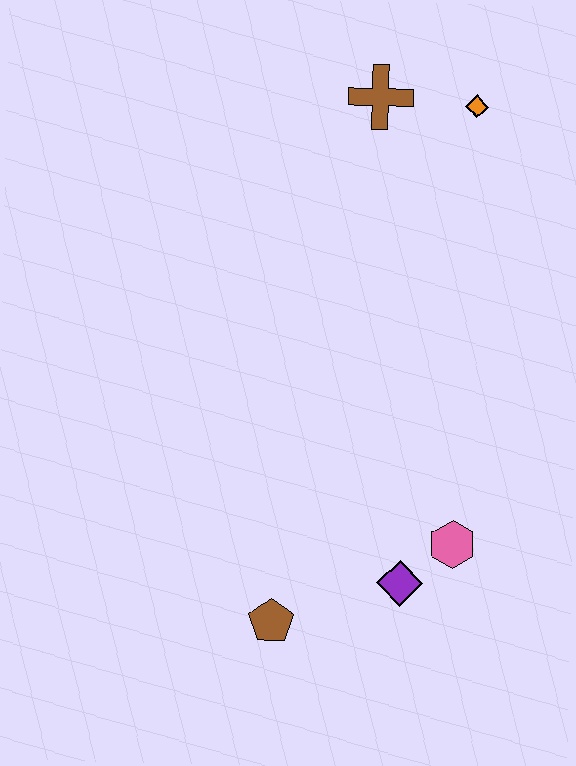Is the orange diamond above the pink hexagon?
Yes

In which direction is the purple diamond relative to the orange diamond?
The purple diamond is below the orange diamond.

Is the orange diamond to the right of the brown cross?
Yes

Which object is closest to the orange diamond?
The brown cross is closest to the orange diamond.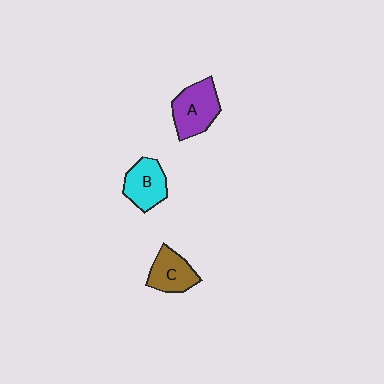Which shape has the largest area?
Shape A (purple).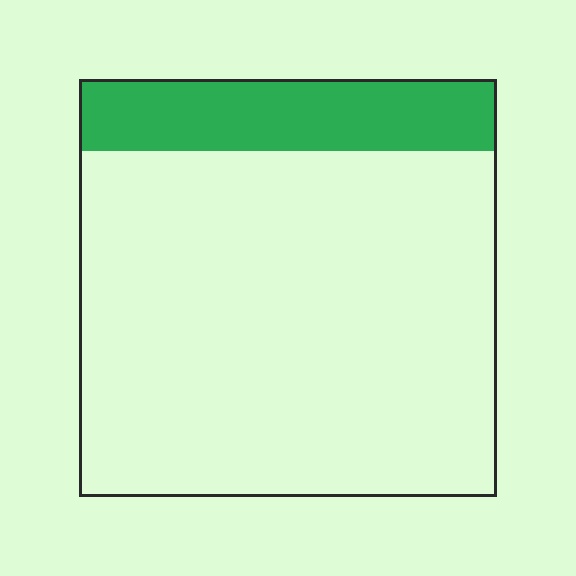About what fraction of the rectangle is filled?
About one sixth (1/6).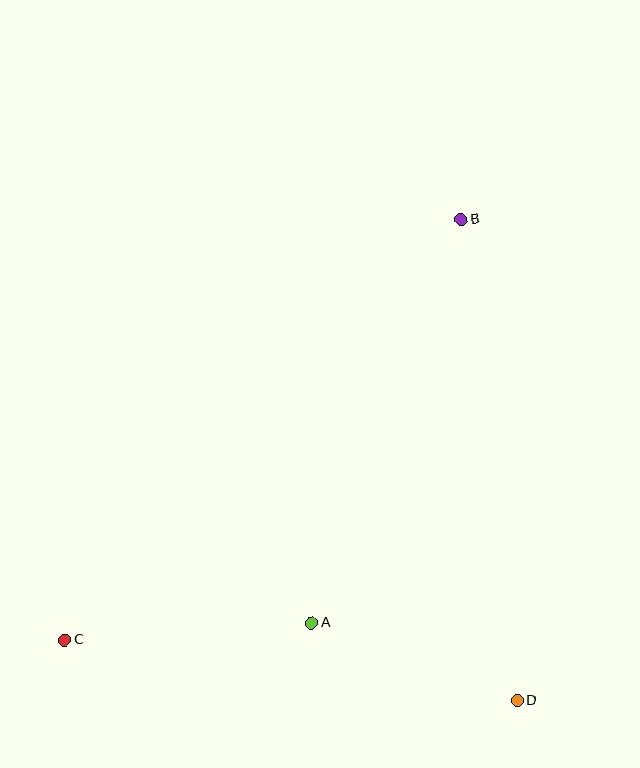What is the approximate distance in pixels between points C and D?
The distance between C and D is approximately 456 pixels.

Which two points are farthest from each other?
Points B and C are farthest from each other.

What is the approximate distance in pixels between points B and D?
The distance between B and D is approximately 484 pixels.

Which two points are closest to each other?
Points A and D are closest to each other.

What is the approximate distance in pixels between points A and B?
The distance between A and B is approximately 430 pixels.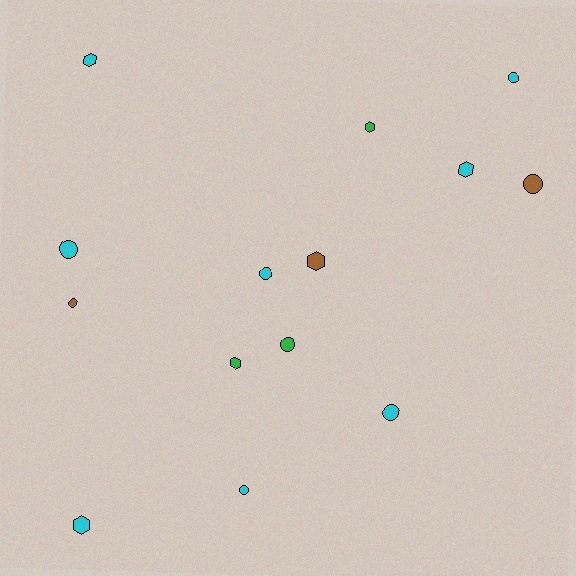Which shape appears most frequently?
Circle, with 8 objects.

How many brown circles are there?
There are 2 brown circles.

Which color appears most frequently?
Cyan, with 8 objects.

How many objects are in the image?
There are 14 objects.